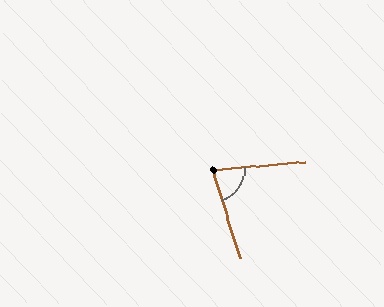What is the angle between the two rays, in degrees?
Approximately 78 degrees.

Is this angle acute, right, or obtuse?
It is acute.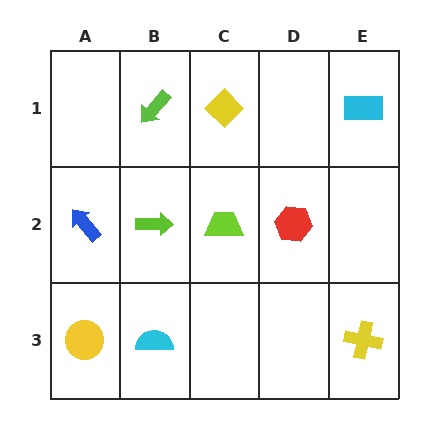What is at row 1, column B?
A lime arrow.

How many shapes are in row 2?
4 shapes.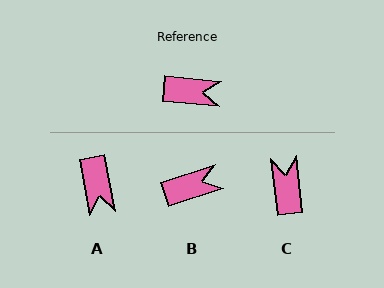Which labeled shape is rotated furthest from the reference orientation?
C, about 102 degrees away.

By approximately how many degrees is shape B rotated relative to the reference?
Approximately 24 degrees counter-clockwise.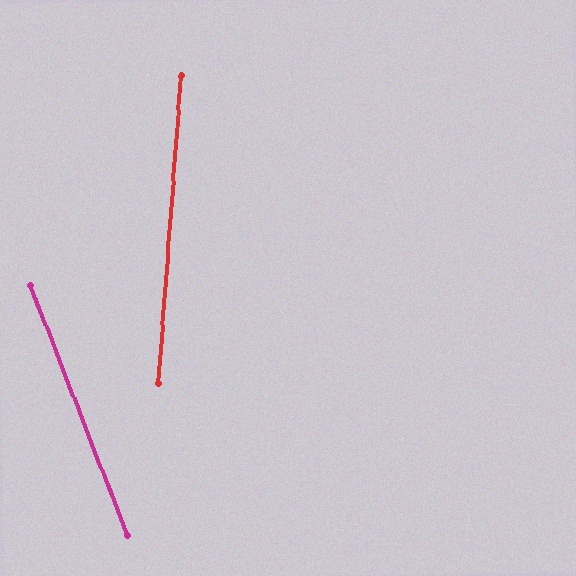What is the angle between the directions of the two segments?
Approximately 25 degrees.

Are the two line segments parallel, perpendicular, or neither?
Neither parallel nor perpendicular — they differ by about 25°.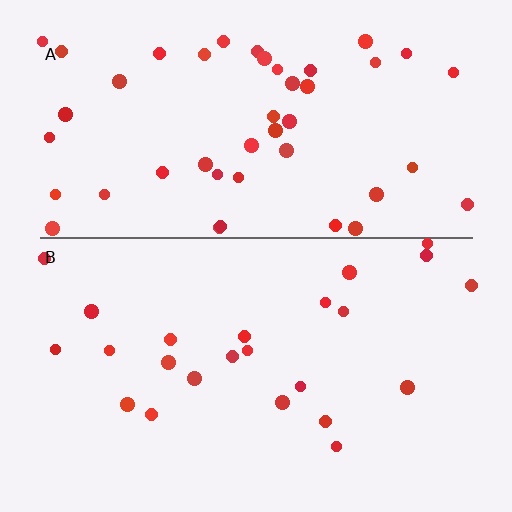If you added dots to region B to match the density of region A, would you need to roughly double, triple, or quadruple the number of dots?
Approximately double.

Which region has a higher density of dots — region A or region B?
A (the top).